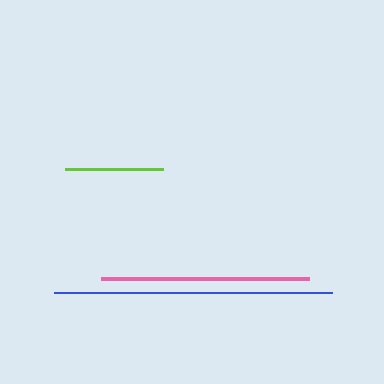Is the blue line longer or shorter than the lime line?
The blue line is longer than the lime line.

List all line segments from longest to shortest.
From longest to shortest: blue, pink, lime.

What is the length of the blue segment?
The blue segment is approximately 278 pixels long.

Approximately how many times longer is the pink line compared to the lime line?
The pink line is approximately 2.1 times the length of the lime line.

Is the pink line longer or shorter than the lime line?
The pink line is longer than the lime line.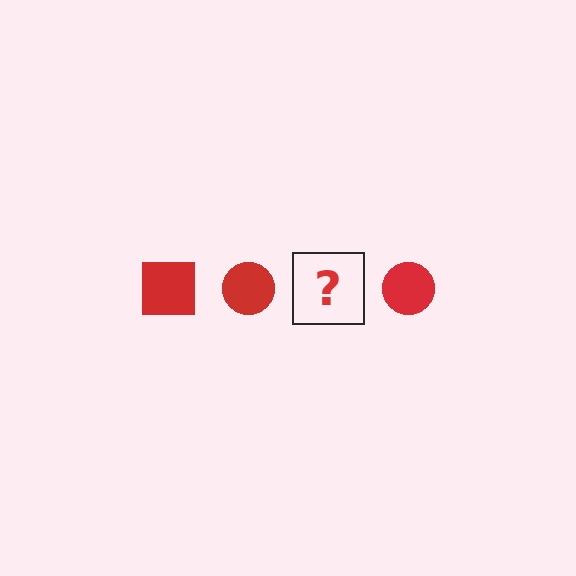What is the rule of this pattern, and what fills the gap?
The rule is that the pattern cycles through square, circle shapes in red. The gap should be filled with a red square.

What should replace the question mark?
The question mark should be replaced with a red square.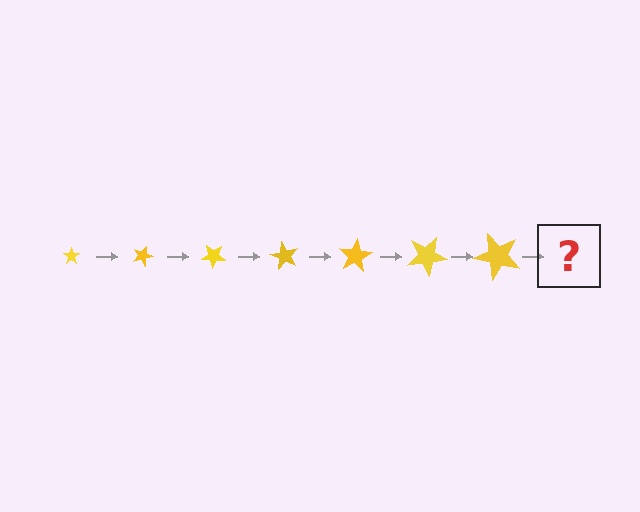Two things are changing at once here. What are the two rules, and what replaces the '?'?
The two rules are that the star grows larger each step and it rotates 20 degrees each step. The '?' should be a star, larger than the previous one and rotated 140 degrees from the start.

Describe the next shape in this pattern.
It should be a star, larger than the previous one and rotated 140 degrees from the start.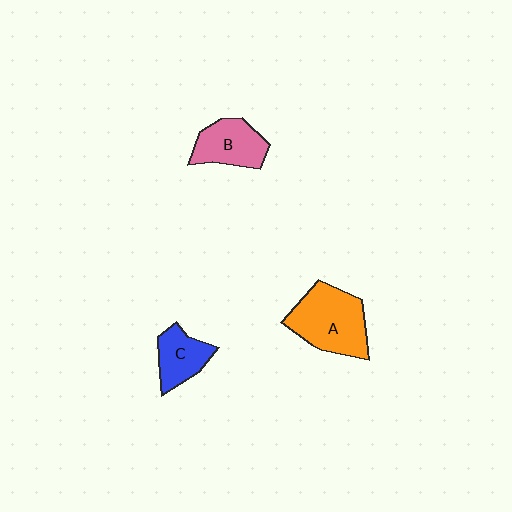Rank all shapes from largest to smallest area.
From largest to smallest: A (orange), B (pink), C (blue).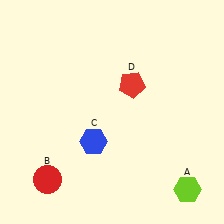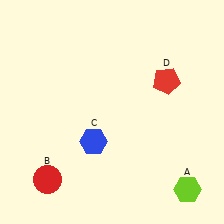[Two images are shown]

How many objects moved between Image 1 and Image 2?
1 object moved between the two images.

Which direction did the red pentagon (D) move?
The red pentagon (D) moved right.